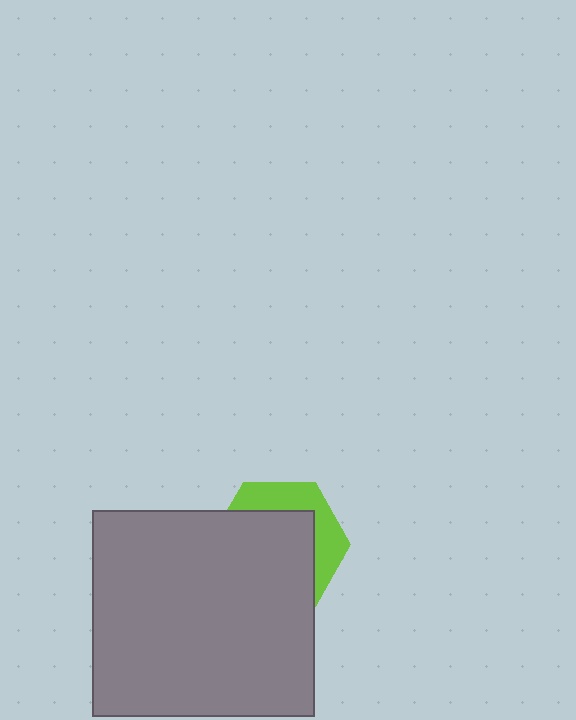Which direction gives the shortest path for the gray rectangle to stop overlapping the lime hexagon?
Moving toward the lower-left gives the shortest separation.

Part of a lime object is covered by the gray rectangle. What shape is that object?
It is a hexagon.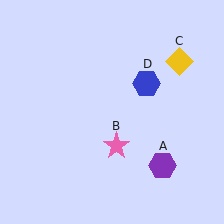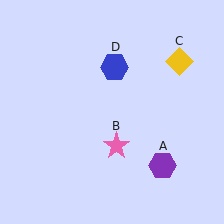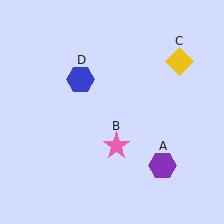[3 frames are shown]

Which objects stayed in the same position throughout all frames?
Purple hexagon (object A) and pink star (object B) and yellow diamond (object C) remained stationary.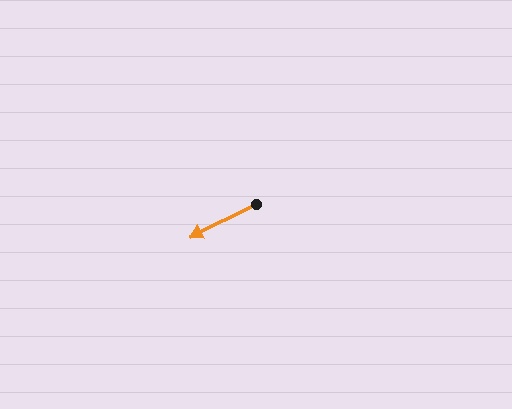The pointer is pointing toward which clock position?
Roughly 8 o'clock.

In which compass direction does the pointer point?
Southwest.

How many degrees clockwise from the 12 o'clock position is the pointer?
Approximately 244 degrees.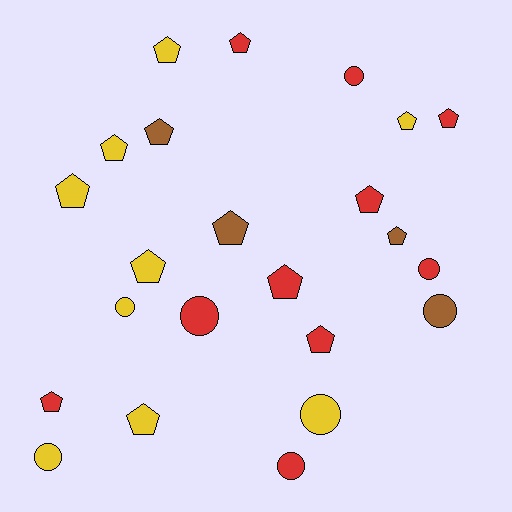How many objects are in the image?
There are 23 objects.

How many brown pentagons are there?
There are 3 brown pentagons.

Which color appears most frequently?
Red, with 10 objects.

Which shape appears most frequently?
Pentagon, with 15 objects.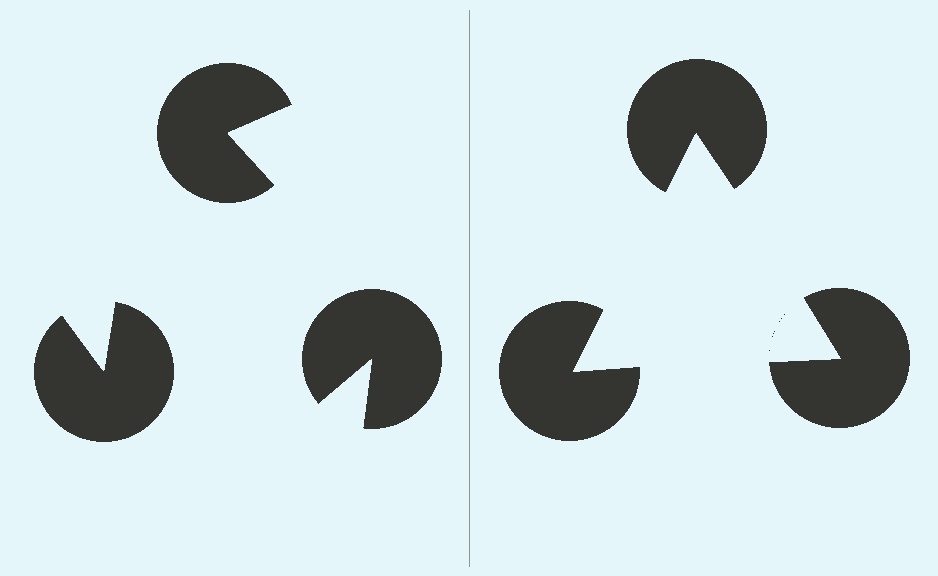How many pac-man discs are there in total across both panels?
6 — 3 on each side.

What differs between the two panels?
The pac-man discs are positioned identically on both sides; only the wedge orientations differ. On the right they align to a triangle; on the left they are misaligned.